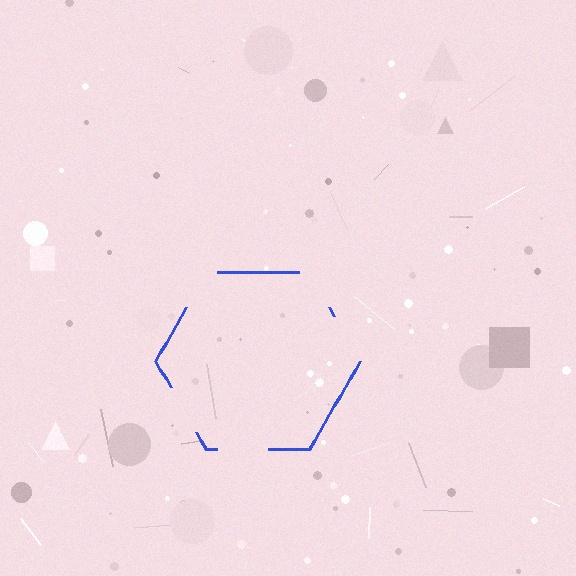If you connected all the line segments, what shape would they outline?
They would outline a hexagon.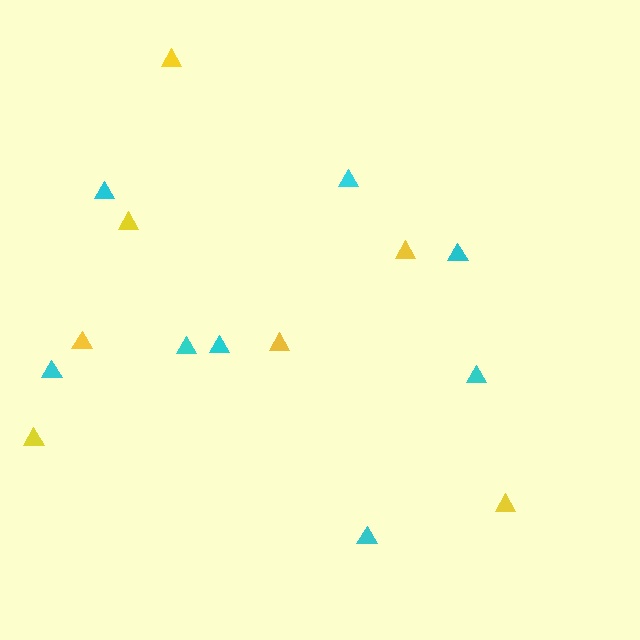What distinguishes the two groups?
There are 2 groups: one group of yellow triangles (7) and one group of cyan triangles (8).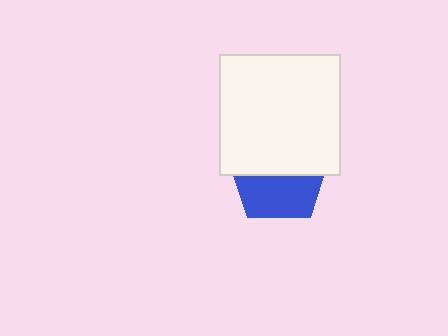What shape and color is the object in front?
The object in front is a white square.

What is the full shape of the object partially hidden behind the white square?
The partially hidden object is a blue pentagon.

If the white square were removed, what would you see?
You would see the complete blue pentagon.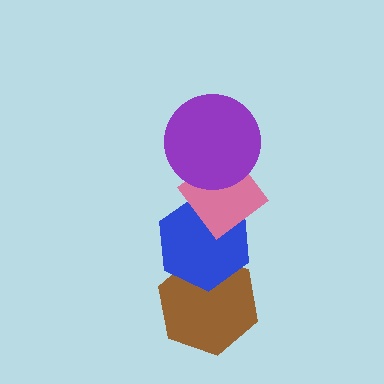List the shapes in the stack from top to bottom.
From top to bottom: the purple circle, the pink diamond, the blue hexagon, the brown hexagon.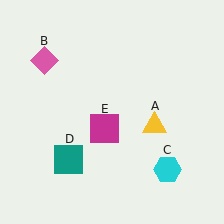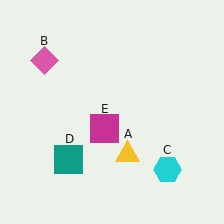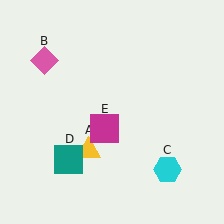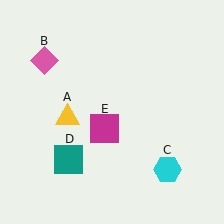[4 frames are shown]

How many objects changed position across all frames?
1 object changed position: yellow triangle (object A).